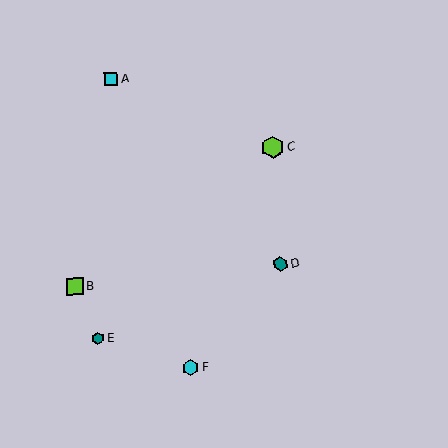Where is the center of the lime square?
The center of the lime square is at (75, 287).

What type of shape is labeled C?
Shape C is a lime hexagon.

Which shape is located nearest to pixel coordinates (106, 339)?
The teal hexagon (labeled E) at (98, 338) is nearest to that location.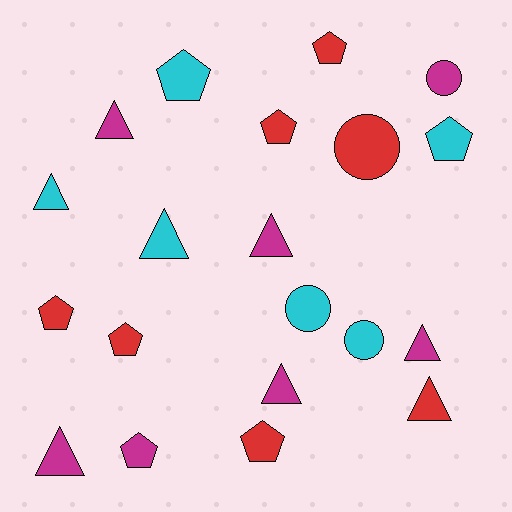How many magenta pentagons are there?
There is 1 magenta pentagon.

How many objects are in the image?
There are 20 objects.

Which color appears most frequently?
Magenta, with 7 objects.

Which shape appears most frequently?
Triangle, with 8 objects.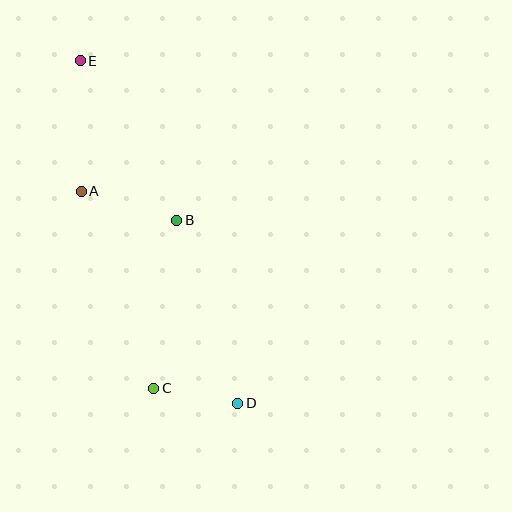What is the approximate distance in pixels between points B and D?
The distance between B and D is approximately 193 pixels.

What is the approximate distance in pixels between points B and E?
The distance between B and E is approximately 187 pixels.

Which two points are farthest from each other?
Points D and E are farthest from each other.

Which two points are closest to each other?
Points C and D are closest to each other.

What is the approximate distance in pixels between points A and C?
The distance between A and C is approximately 210 pixels.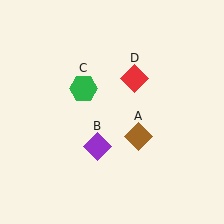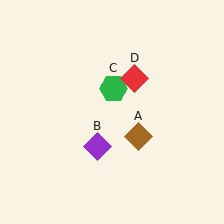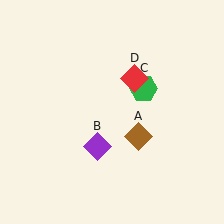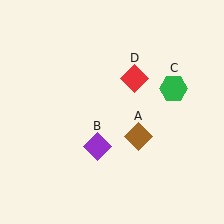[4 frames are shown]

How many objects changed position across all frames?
1 object changed position: green hexagon (object C).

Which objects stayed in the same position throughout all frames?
Brown diamond (object A) and purple diamond (object B) and red diamond (object D) remained stationary.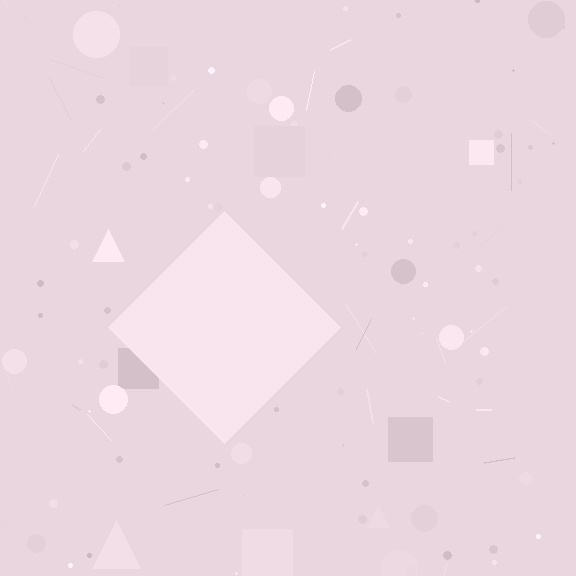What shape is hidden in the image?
A diamond is hidden in the image.